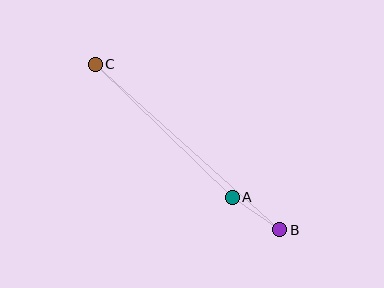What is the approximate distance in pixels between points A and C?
The distance between A and C is approximately 191 pixels.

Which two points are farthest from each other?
Points B and C are farthest from each other.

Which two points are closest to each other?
Points A and B are closest to each other.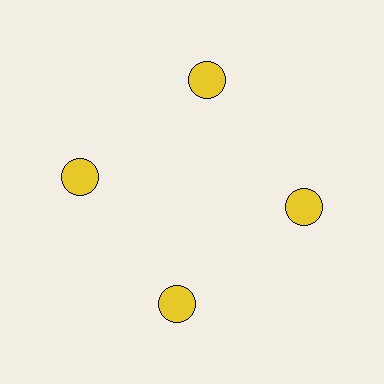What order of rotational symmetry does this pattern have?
This pattern has 4-fold rotational symmetry.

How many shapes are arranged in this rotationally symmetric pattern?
There are 4 shapes, arranged in 4 groups of 1.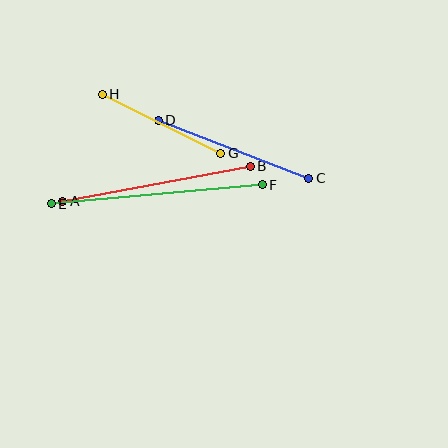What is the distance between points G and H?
The distance is approximately 132 pixels.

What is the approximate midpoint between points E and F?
The midpoint is at approximately (157, 194) pixels.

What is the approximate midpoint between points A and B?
The midpoint is at approximately (157, 184) pixels.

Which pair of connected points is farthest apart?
Points E and F are farthest apart.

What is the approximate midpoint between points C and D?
The midpoint is at approximately (233, 149) pixels.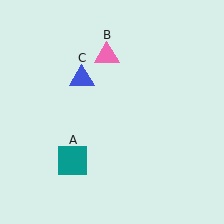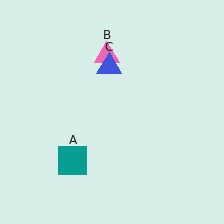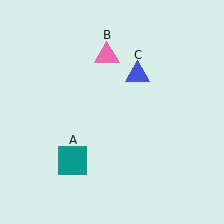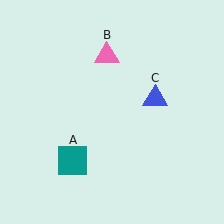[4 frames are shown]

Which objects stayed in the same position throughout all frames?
Teal square (object A) and pink triangle (object B) remained stationary.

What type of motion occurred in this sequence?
The blue triangle (object C) rotated clockwise around the center of the scene.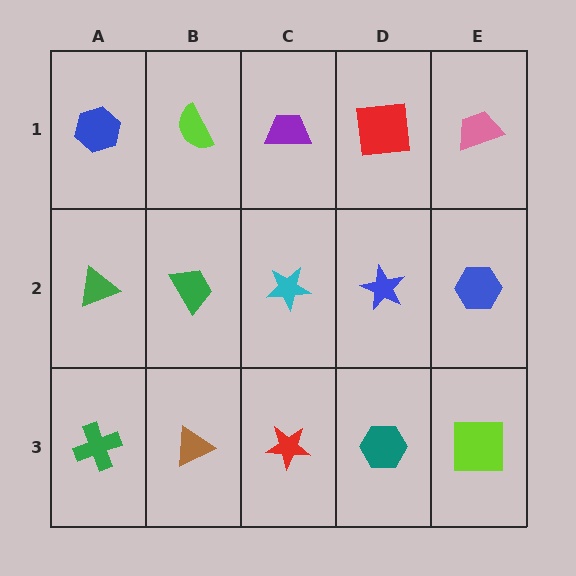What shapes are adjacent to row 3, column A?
A green triangle (row 2, column A), a brown triangle (row 3, column B).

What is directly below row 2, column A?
A green cross.